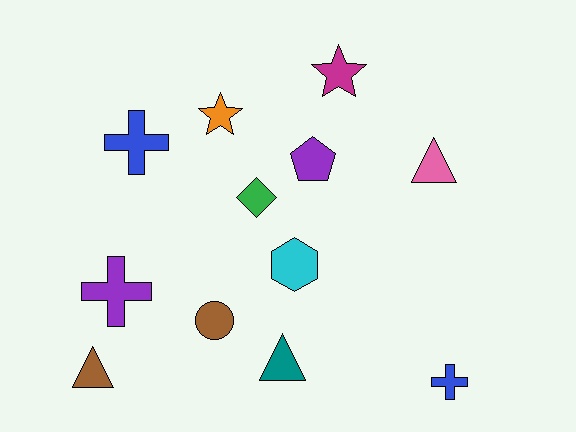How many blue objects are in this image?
There are 2 blue objects.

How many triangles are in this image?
There are 3 triangles.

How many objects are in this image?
There are 12 objects.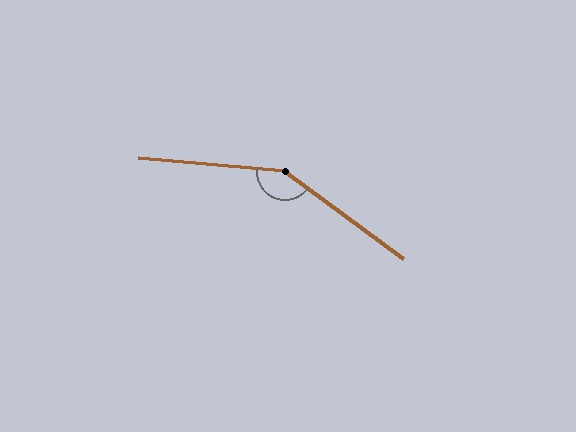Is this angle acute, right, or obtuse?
It is obtuse.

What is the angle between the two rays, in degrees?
Approximately 149 degrees.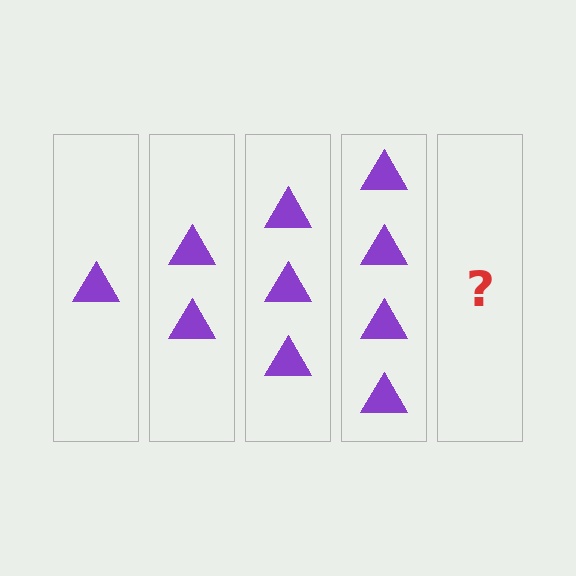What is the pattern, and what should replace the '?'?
The pattern is that each step adds one more triangle. The '?' should be 5 triangles.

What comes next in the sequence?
The next element should be 5 triangles.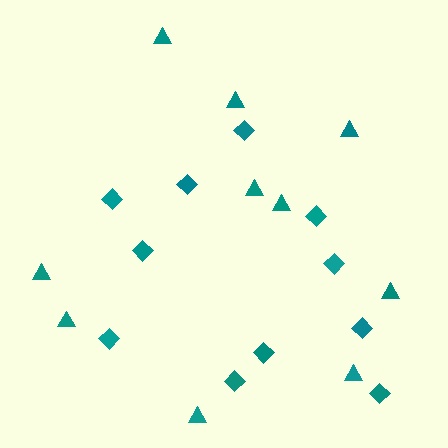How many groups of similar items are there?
There are 2 groups: one group of diamonds (11) and one group of triangles (10).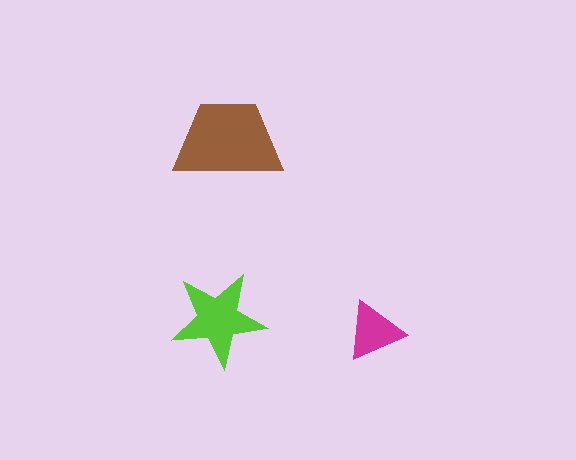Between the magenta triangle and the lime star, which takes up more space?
The lime star.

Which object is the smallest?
The magenta triangle.